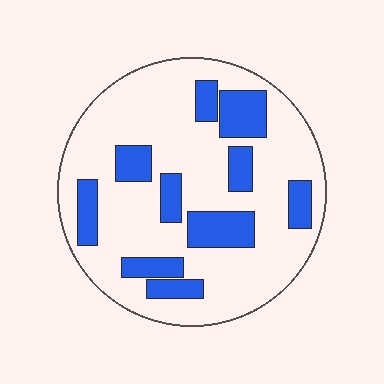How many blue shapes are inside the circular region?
10.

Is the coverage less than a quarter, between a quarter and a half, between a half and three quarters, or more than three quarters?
Between a quarter and a half.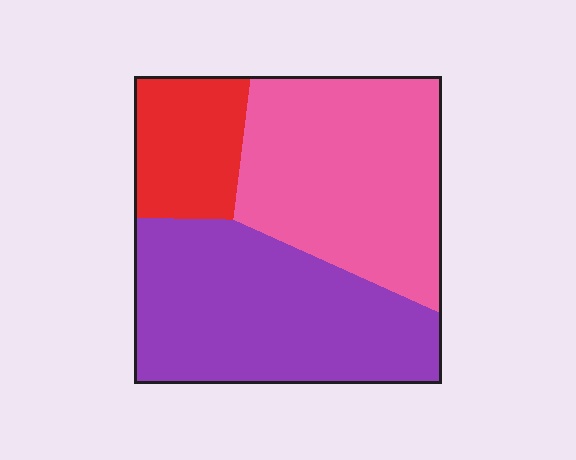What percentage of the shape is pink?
Pink covers around 40% of the shape.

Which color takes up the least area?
Red, at roughly 15%.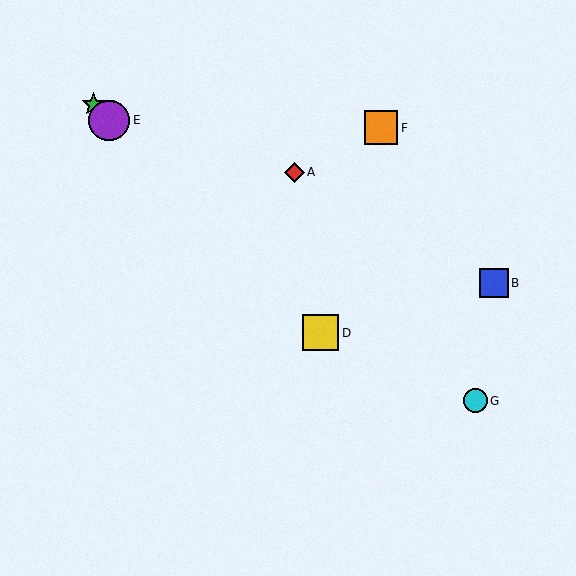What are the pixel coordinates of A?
Object A is at (294, 172).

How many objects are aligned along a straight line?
3 objects (C, D, E) are aligned along a straight line.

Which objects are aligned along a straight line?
Objects C, D, E are aligned along a straight line.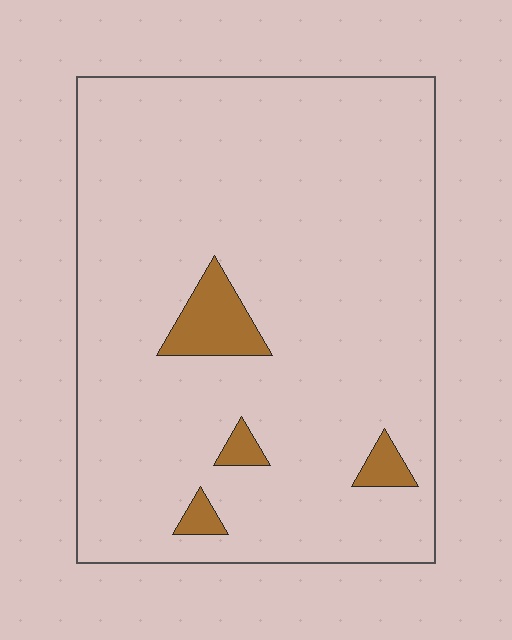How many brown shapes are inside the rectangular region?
4.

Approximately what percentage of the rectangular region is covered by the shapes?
Approximately 5%.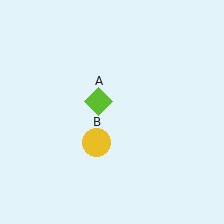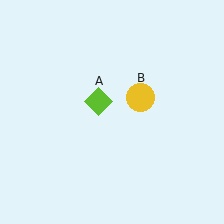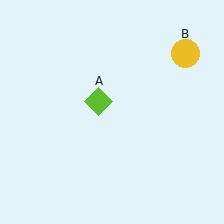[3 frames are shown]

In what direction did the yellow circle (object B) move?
The yellow circle (object B) moved up and to the right.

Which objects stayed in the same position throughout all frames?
Lime diamond (object A) remained stationary.